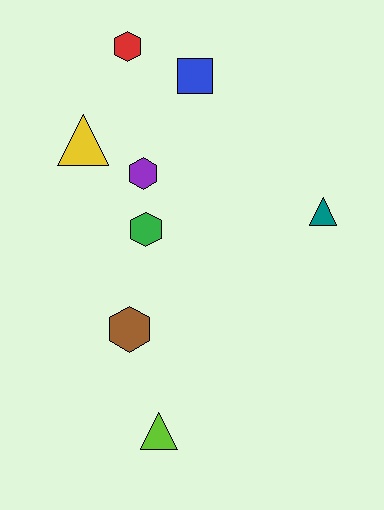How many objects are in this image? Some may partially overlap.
There are 8 objects.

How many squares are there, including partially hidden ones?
There is 1 square.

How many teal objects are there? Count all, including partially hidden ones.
There is 1 teal object.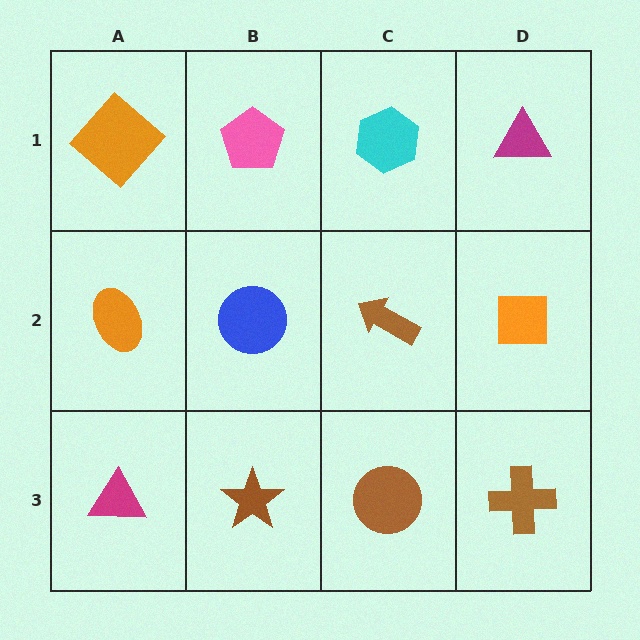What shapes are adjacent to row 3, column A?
An orange ellipse (row 2, column A), a brown star (row 3, column B).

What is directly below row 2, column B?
A brown star.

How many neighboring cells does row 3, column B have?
3.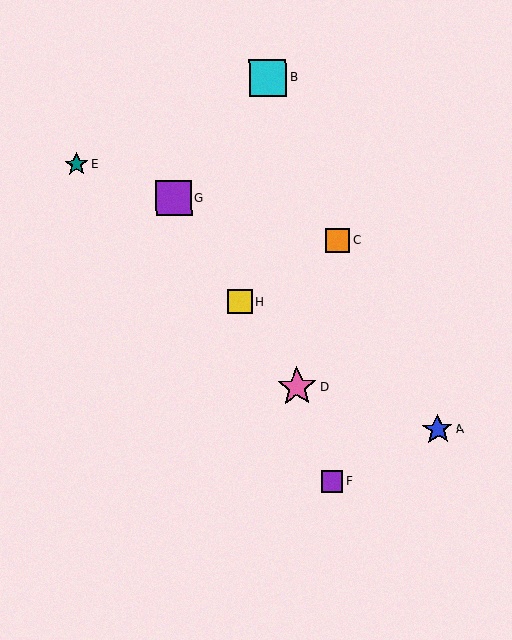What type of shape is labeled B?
Shape B is a cyan square.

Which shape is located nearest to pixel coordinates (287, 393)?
The pink star (labeled D) at (297, 387) is nearest to that location.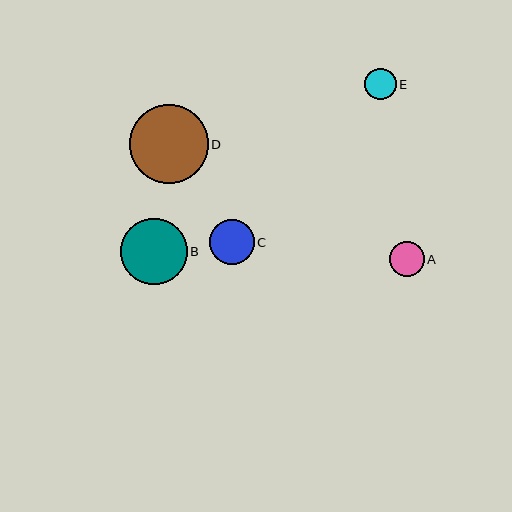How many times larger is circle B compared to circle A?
Circle B is approximately 1.9 times the size of circle A.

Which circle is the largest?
Circle D is the largest with a size of approximately 78 pixels.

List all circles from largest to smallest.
From largest to smallest: D, B, C, A, E.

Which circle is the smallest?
Circle E is the smallest with a size of approximately 32 pixels.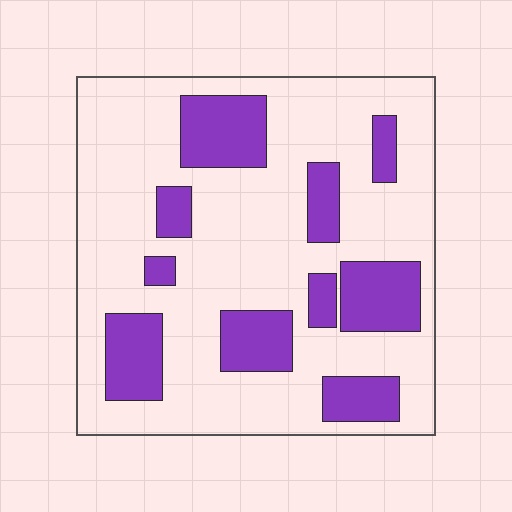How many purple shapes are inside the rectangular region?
10.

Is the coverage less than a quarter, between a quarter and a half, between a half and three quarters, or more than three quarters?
Between a quarter and a half.